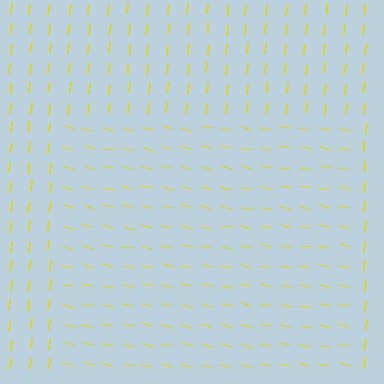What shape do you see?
I see a rectangle.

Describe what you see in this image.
The image is filled with small yellow line segments. A rectangle region in the image has lines oriented differently from the surrounding lines, creating a visible texture boundary.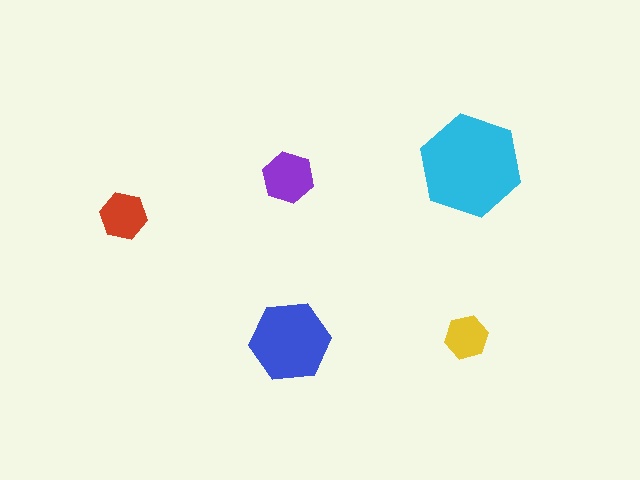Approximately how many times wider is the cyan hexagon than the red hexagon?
About 2 times wider.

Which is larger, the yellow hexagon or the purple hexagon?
The purple one.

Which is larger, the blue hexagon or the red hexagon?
The blue one.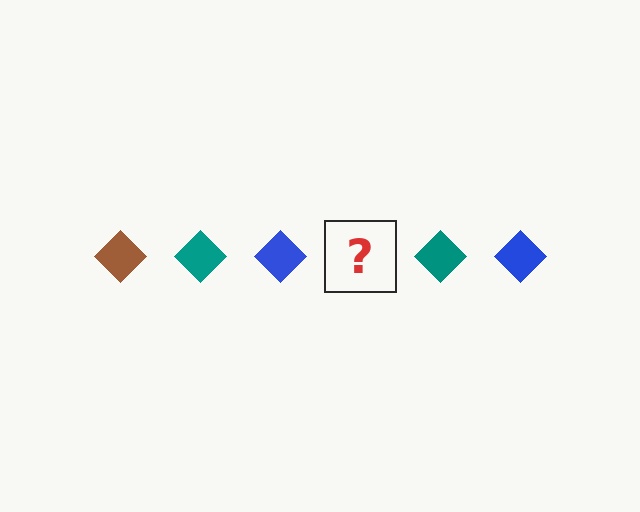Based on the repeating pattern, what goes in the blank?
The blank should be a brown diamond.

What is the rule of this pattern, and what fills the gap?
The rule is that the pattern cycles through brown, teal, blue diamonds. The gap should be filled with a brown diamond.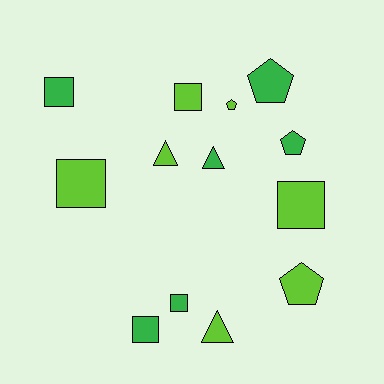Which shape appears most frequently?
Square, with 6 objects.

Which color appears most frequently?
Lime, with 7 objects.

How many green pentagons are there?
There are 2 green pentagons.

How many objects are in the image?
There are 13 objects.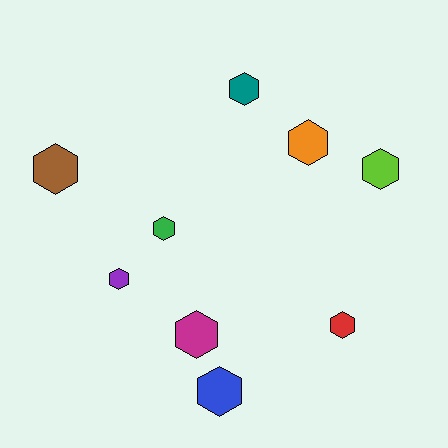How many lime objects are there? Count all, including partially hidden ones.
There is 1 lime object.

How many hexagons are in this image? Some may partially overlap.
There are 9 hexagons.